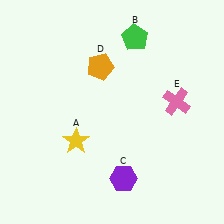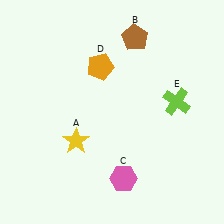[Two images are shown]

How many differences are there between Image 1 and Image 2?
There are 3 differences between the two images.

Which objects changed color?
B changed from green to brown. C changed from purple to pink. E changed from pink to lime.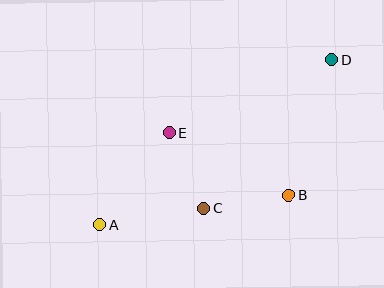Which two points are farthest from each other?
Points A and D are farthest from each other.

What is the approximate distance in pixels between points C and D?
The distance between C and D is approximately 195 pixels.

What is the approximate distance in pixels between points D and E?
The distance between D and E is approximately 178 pixels.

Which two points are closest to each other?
Points C and E are closest to each other.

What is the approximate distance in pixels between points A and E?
The distance between A and E is approximately 115 pixels.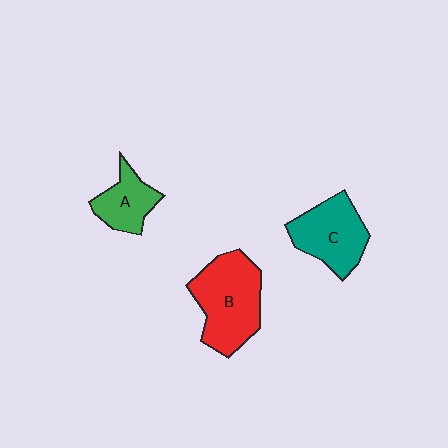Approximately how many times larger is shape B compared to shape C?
Approximately 1.3 times.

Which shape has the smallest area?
Shape A (green).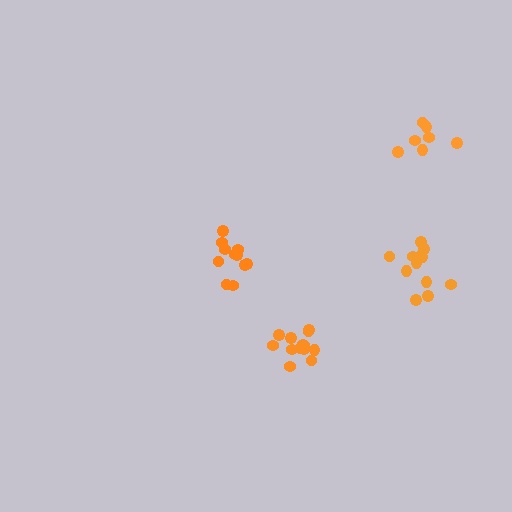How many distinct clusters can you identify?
There are 4 distinct clusters.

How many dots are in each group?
Group 1: 13 dots, Group 2: 11 dots, Group 3: 12 dots, Group 4: 7 dots (43 total).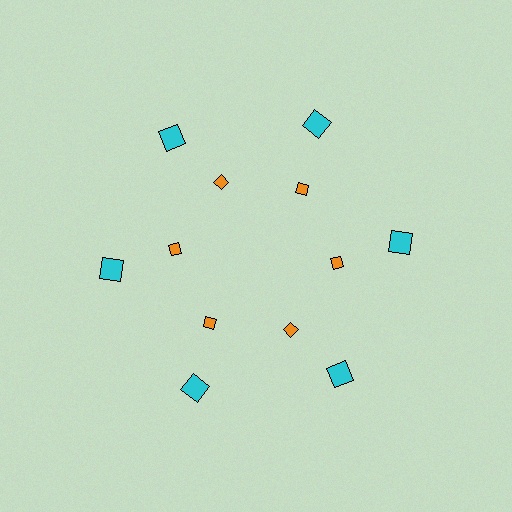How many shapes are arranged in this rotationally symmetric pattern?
There are 12 shapes, arranged in 6 groups of 2.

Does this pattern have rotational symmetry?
Yes, this pattern has 6-fold rotational symmetry. It looks the same after rotating 60 degrees around the center.